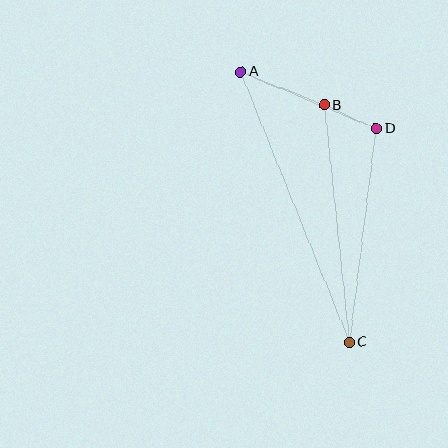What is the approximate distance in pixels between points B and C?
The distance between B and C is approximately 238 pixels.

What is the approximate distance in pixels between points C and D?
The distance between C and D is approximately 215 pixels.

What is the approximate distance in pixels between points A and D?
The distance between A and D is approximately 147 pixels.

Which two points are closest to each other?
Points B and D are closest to each other.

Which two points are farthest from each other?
Points A and C are farthest from each other.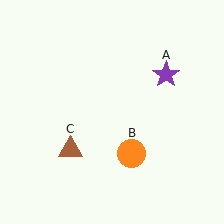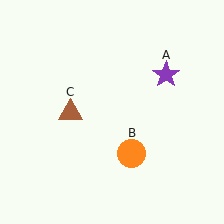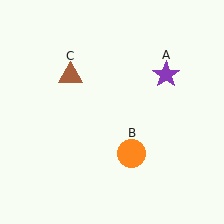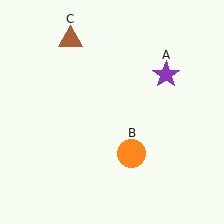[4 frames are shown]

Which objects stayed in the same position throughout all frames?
Purple star (object A) and orange circle (object B) remained stationary.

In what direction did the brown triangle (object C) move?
The brown triangle (object C) moved up.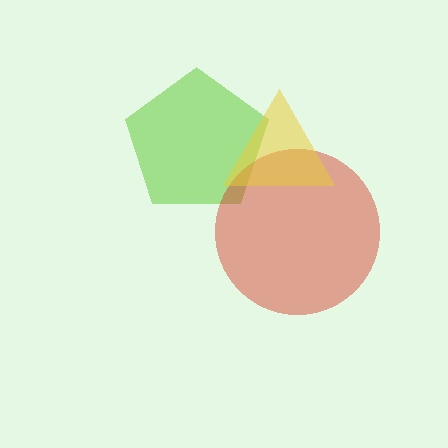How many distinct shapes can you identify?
There are 3 distinct shapes: a lime pentagon, a red circle, a yellow triangle.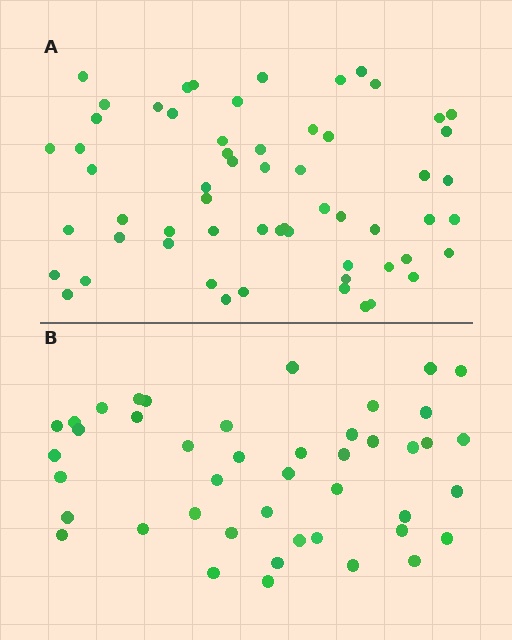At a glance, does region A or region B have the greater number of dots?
Region A (the top region) has more dots.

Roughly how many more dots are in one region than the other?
Region A has approximately 15 more dots than region B.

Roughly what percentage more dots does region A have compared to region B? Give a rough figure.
About 35% more.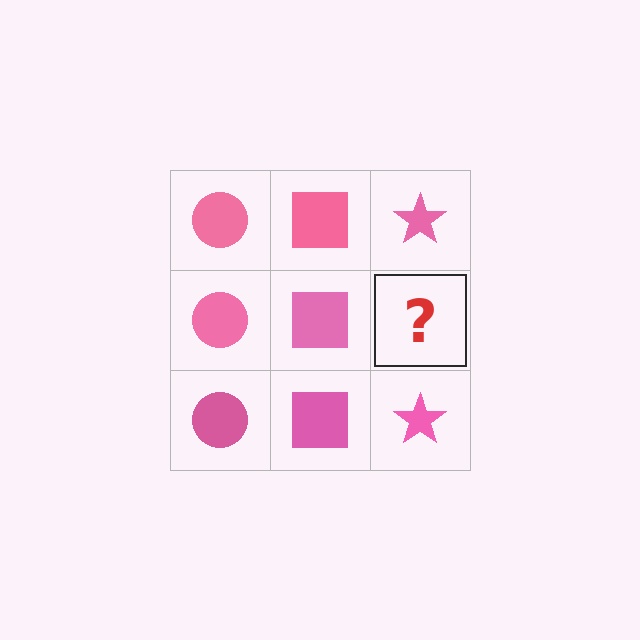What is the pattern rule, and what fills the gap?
The rule is that each column has a consistent shape. The gap should be filled with a pink star.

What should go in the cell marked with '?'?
The missing cell should contain a pink star.